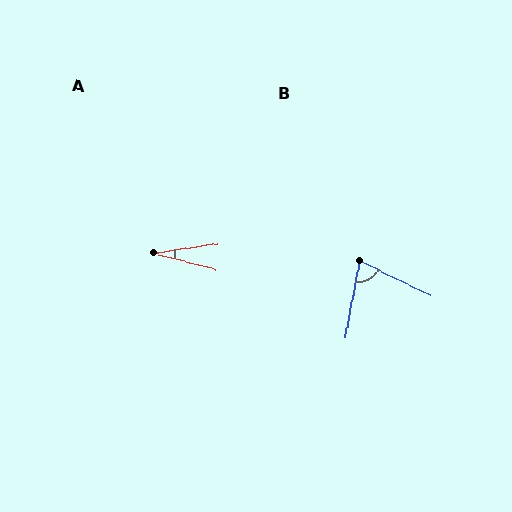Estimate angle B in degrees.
Approximately 74 degrees.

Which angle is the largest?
B, at approximately 74 degrees.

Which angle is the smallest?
A, at approximately 23 degrees.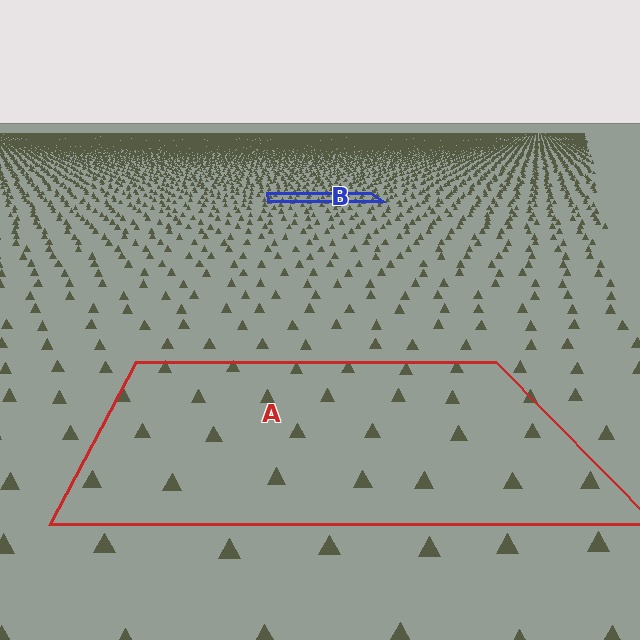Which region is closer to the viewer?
Region A is closer. The texture elements there are larger and more spread out.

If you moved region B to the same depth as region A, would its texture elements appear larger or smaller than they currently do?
They would appear larger. At a closer depth, the same texture elements are projected at a bigger on-screen size.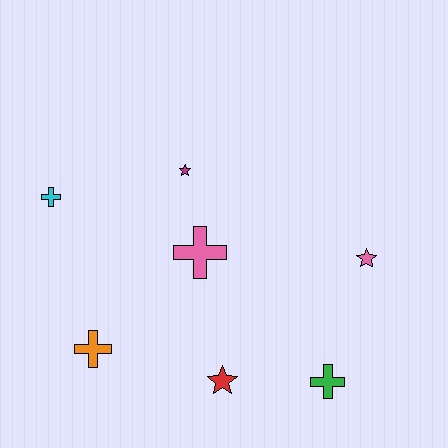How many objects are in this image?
There are 7 objects.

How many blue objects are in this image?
There are no blue objects.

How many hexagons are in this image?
There are no hexagons.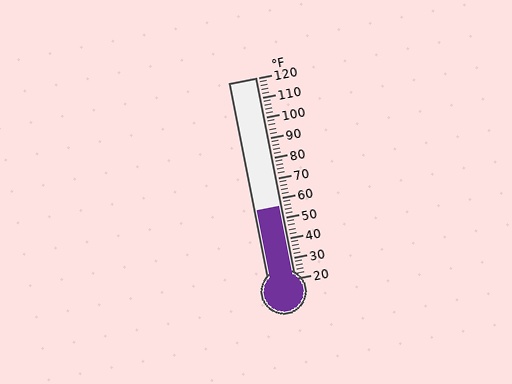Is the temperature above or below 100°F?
The temperature is below 100°F.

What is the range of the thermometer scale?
The thermometer scale ranges from 20°F to 120°F.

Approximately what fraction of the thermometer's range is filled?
The thermometer is filled to approximately 35% of its range.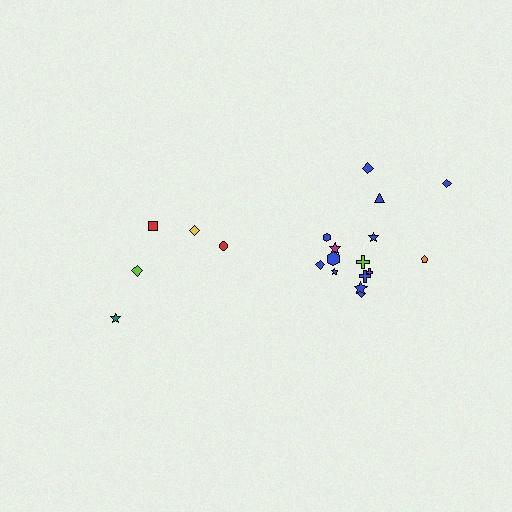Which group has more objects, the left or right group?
The right group.